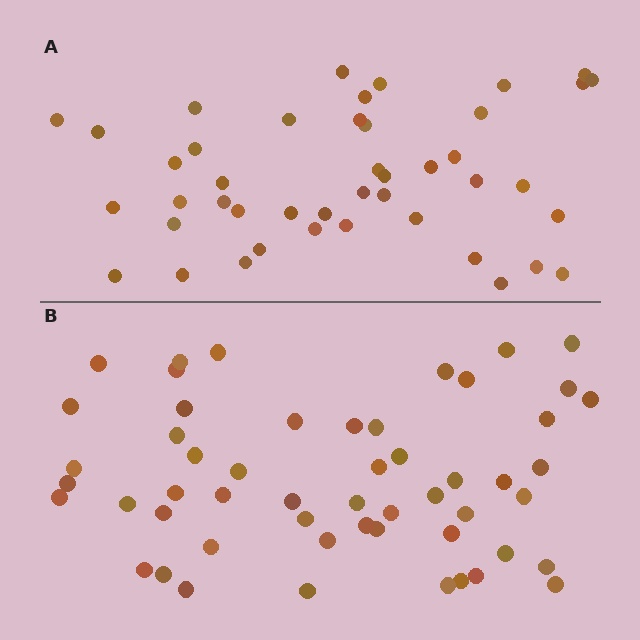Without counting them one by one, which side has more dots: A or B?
Region B (the bottom region) has more dots.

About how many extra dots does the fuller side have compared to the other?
Region B has roughly 8 or so more dots than region A.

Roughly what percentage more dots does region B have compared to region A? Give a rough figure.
About 20% more.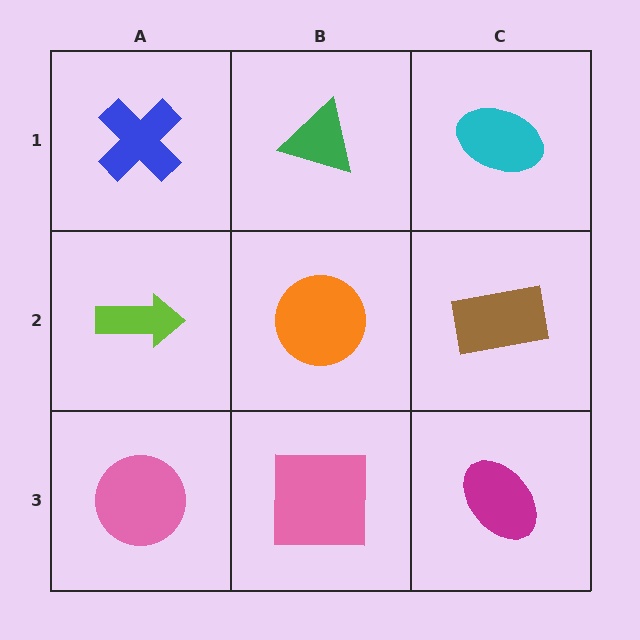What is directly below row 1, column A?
A lime arrow.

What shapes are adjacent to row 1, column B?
An orange circle (row 2, column B), a blue cross (row 1, column A), a cyan ellipse (row 1, column C).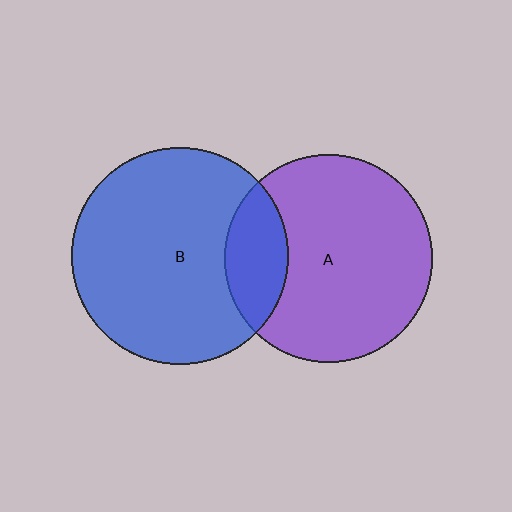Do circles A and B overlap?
Yes.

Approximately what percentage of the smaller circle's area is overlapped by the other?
Approximately 20%.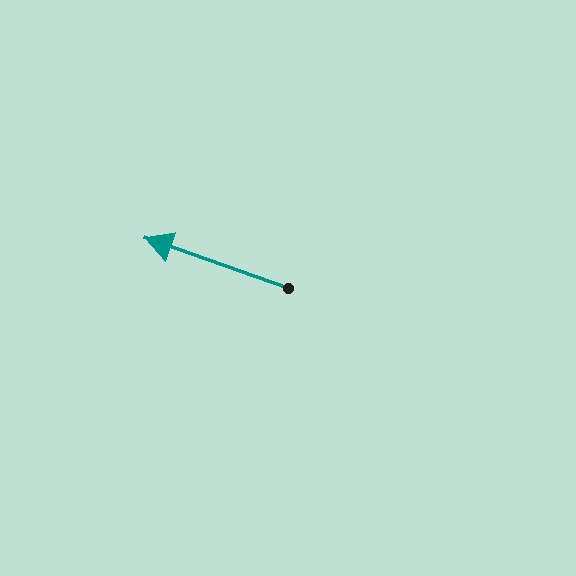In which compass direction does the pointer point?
West.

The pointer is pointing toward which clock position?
Roughly 10 o'clock.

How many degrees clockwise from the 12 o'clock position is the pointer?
Approximately 289 degrees.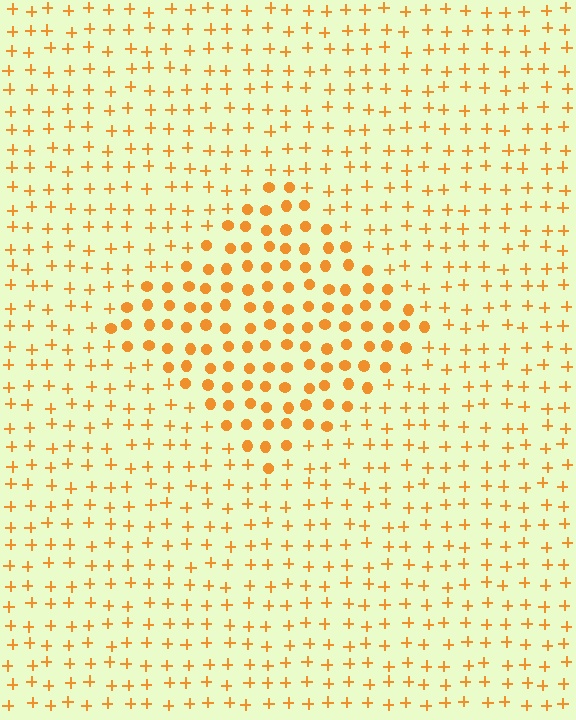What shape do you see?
I see a diamond.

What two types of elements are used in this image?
The image uses circles inside the diamond region and plus signs outside it.